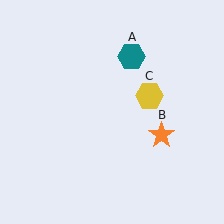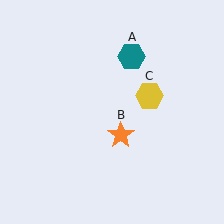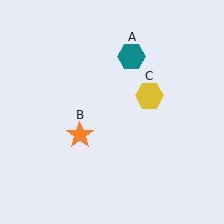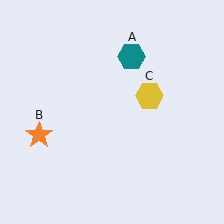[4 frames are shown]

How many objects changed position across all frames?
1 object changed position: orange star (object B).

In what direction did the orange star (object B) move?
The orange star (object B) moved left.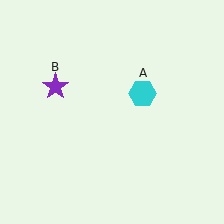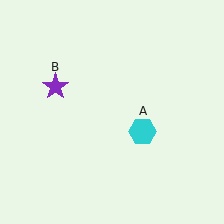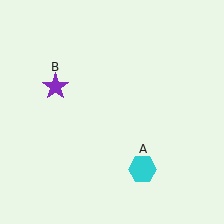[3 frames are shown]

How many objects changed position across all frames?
1 object changed position: cyan hexagon (object A).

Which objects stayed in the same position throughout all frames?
Purple star (object B) remained stationary.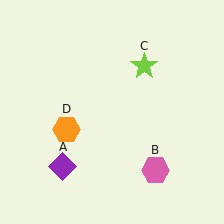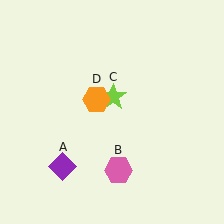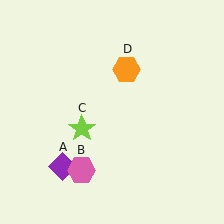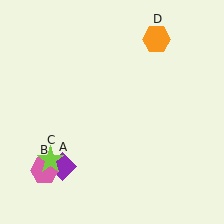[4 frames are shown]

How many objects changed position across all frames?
3 objects changed position: pink hexagon (object B), lime star (object C), orange hexagon (object D).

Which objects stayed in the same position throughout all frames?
Purple diamond (object A) remained stationary.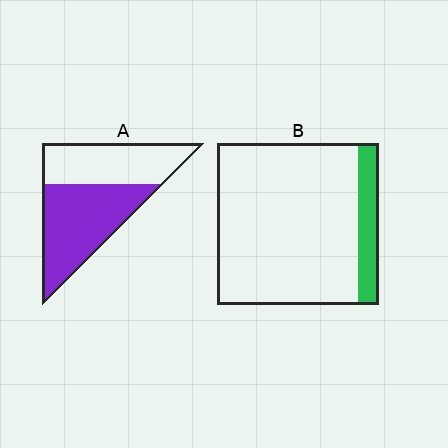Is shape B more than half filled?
No.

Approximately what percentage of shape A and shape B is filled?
A is approximately 55% and B is approximately 15%.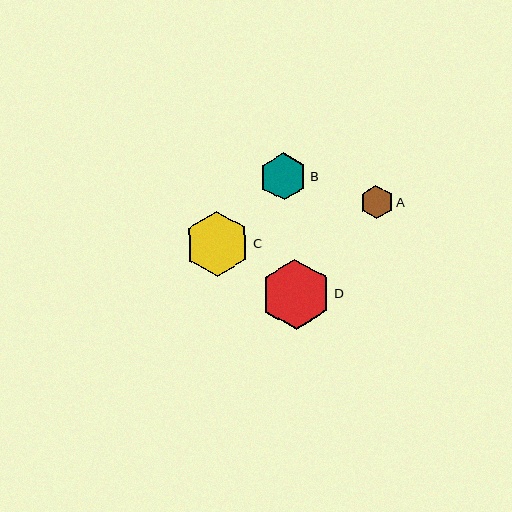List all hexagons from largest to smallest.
From largest to smallest: D, C, B, A.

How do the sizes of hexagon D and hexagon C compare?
Hexagon D and hexagon C are approximately the same size.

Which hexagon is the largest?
Hexagon D is the largest with a size of approximately 70 pixels.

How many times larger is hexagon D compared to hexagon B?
Hexagon D is approximately 1.5 times the size of hexagon B.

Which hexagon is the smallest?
Hexagon A is the smallest with a size of approximately 33 pixels.